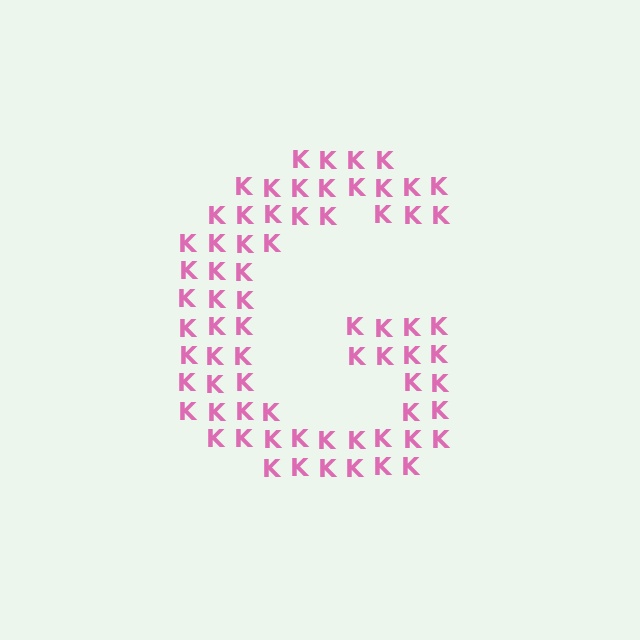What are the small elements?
The small elements are letter K's.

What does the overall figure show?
The overall figure shows the letter G.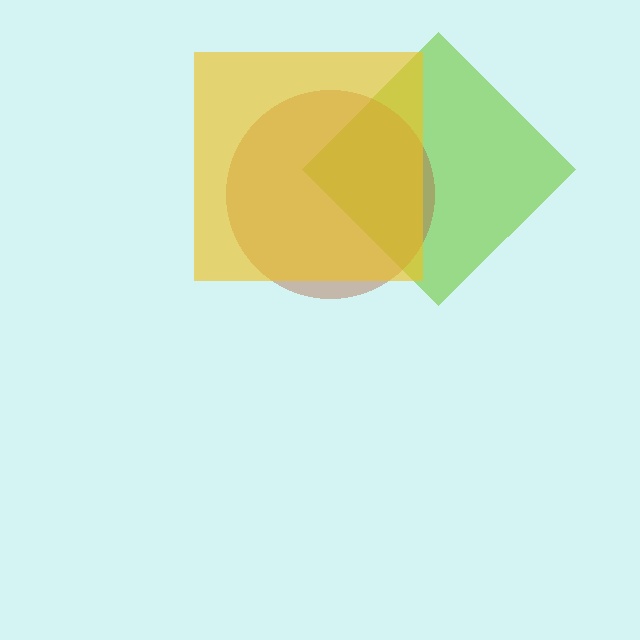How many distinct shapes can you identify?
There are 3 distinct shapes: a lime diamond, a brown circle, a yellow square.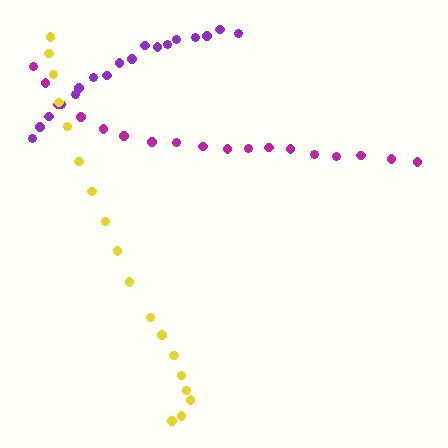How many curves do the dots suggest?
There are 3 distinct paths.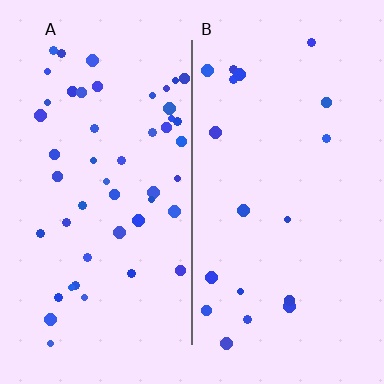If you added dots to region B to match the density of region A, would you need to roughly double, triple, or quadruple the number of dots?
Approximately triple.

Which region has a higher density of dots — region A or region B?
A (the left).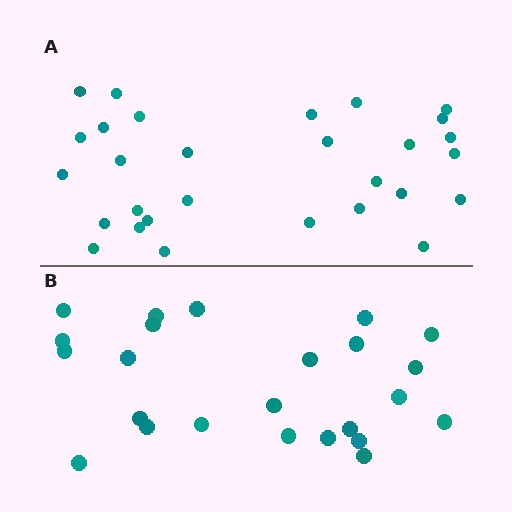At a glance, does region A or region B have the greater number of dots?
Region A (the top region) has more dots.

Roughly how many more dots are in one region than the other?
Region A has about 5 more dots than region B.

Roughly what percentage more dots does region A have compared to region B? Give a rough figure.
About 20% more.